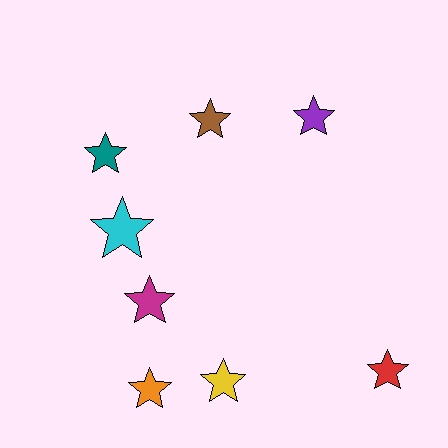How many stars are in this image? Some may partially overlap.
There are 8 stars.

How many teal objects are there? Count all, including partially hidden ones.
There is 1 teal object.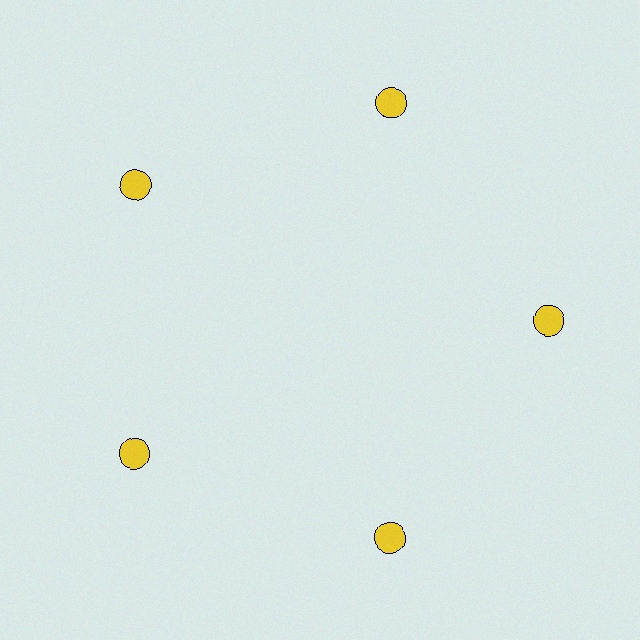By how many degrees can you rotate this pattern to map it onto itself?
The pattern maps onto itself every 72 degrees of rotation.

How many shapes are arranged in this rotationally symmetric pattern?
There are 5 shapes, arranged in 5 groups of 1.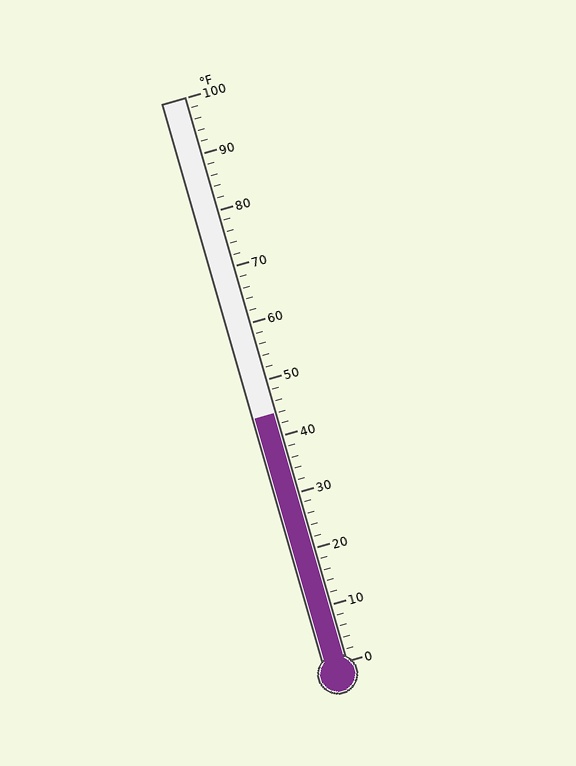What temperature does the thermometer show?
The thermometer shows approximately 44°F.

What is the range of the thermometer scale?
The thermometer scale ranges from 0°F to 100°F.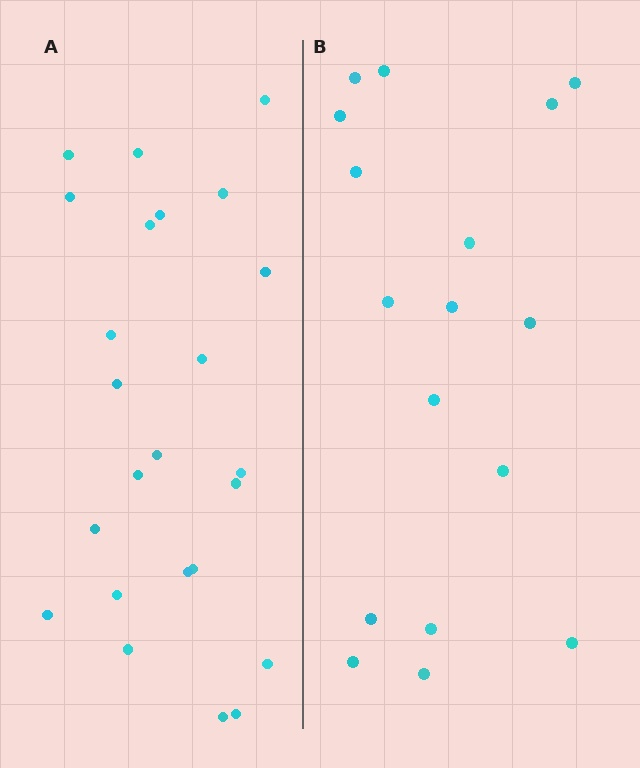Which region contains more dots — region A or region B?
Region A (the left region) has more dots.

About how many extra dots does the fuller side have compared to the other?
Region A has roughly 8 or so more dots than region B.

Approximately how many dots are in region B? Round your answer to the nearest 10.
About 20 dots. (The exact count is 17, which rounds to 20.)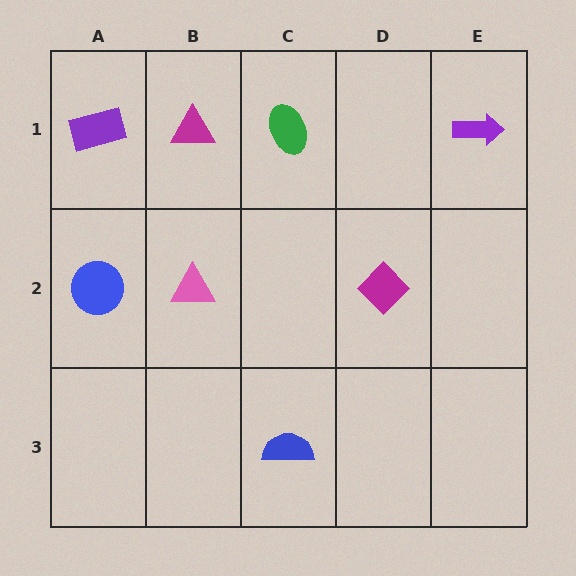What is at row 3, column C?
A blue semicircle.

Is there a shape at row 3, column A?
No, that cell is empty.